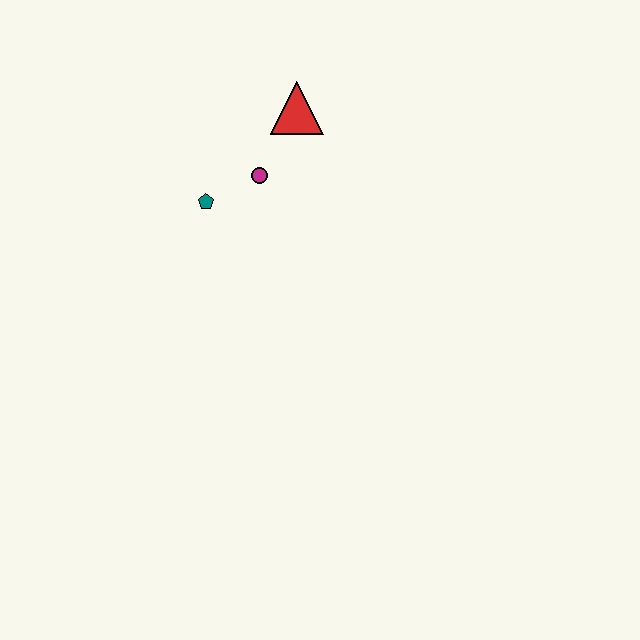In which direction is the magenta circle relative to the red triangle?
The magenta circle is below the red triangle.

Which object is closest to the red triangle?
The magenta circle is closest to the red triangle.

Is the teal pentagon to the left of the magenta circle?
Yes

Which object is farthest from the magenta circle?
The red triangle is farthest from the magenta circle.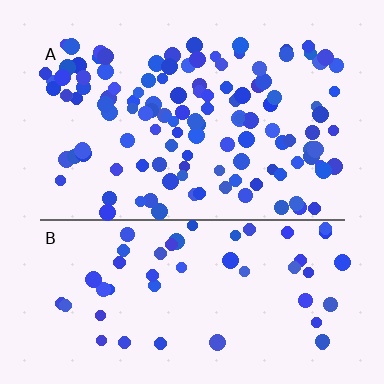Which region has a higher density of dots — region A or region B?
A (the top).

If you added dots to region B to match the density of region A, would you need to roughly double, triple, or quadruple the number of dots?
Approximately double.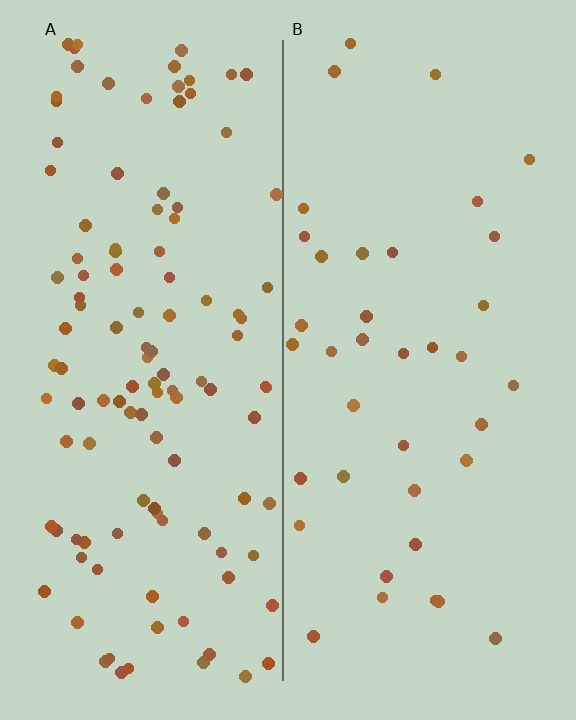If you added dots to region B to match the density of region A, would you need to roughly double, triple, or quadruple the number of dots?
Approximately triple.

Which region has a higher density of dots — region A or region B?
A (the left).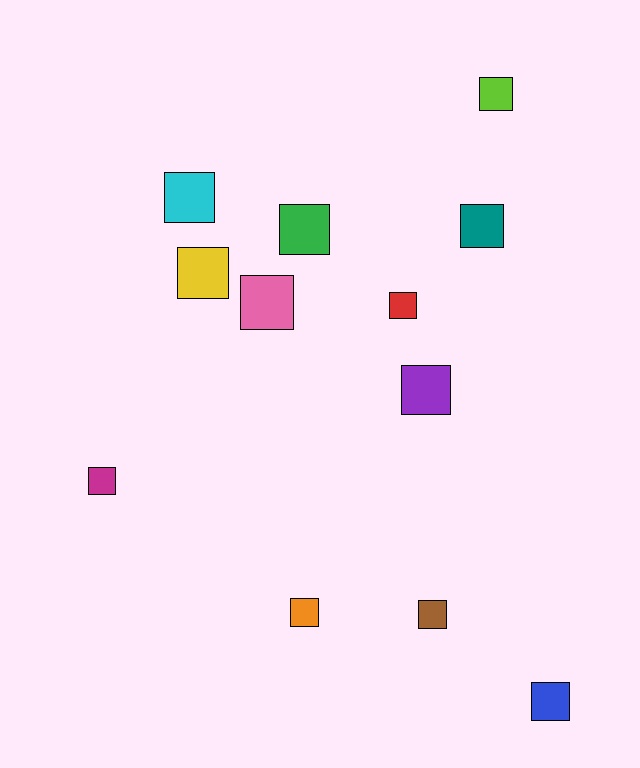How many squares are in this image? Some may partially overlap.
There are 12 squares.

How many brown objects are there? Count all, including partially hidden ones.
There is 1 brown object.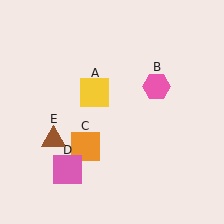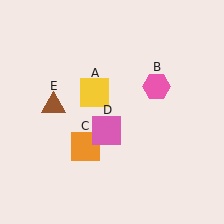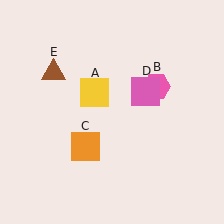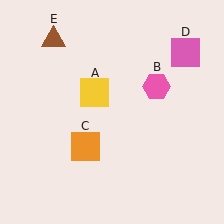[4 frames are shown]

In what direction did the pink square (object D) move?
The pink square (object D) moved up and to the right.